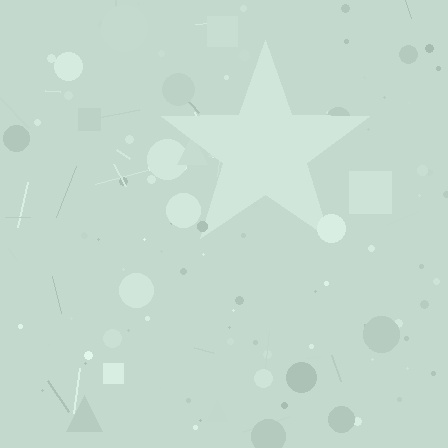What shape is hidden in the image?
A star is hidden in the image.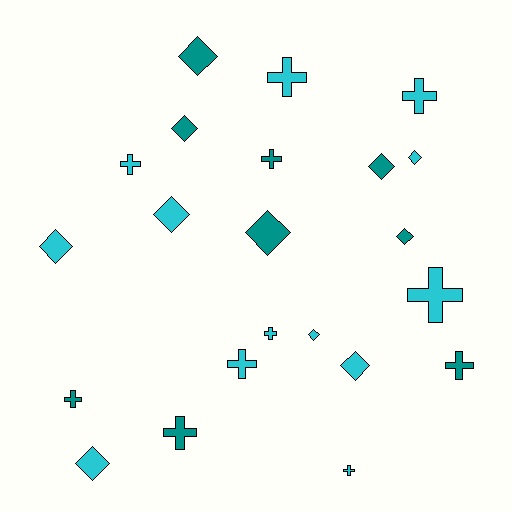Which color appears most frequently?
Cyan, with 13 objects.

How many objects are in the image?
There are 22 objects.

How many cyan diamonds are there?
There are 6 cyan diamonds.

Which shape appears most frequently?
Cross, with 11 objects.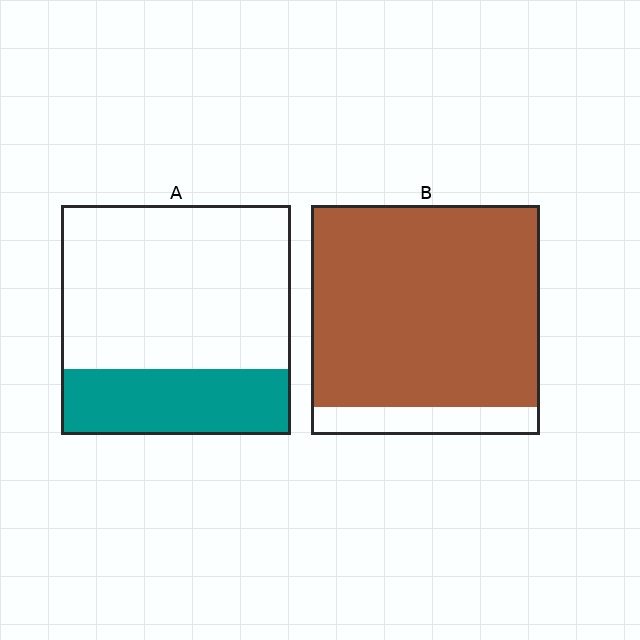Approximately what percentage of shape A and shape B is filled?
A is approximately 30% and B is approximately 90%.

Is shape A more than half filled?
No.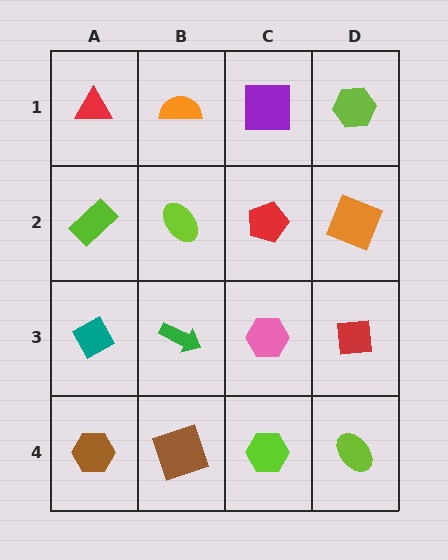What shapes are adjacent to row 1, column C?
A red pentagon (row 2, column C), an orange semicircle (row 1, column B), a lime hexagon (row 1, column D).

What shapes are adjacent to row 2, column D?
A lime hexagon (row 1, column D), a red square (row 3, column D), a red pentagon (row 2, column C).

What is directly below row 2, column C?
A pink hexagon.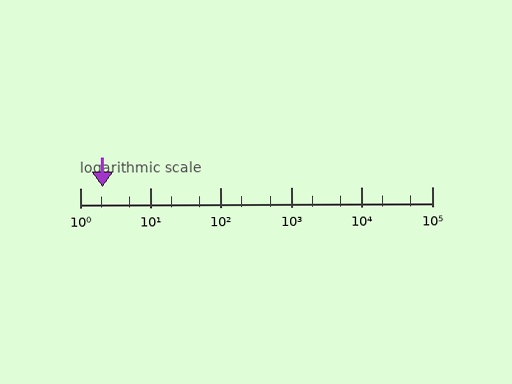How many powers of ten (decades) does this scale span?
The scale spans 5 decades, from 1 to 100000.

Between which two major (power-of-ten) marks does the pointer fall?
The pointer is between 1 and 10.